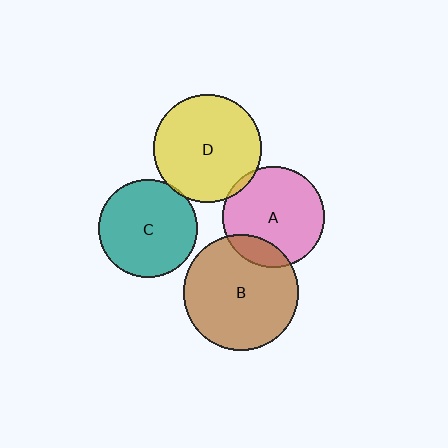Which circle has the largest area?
Circle B (brown).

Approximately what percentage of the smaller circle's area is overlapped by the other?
Approximately 5%.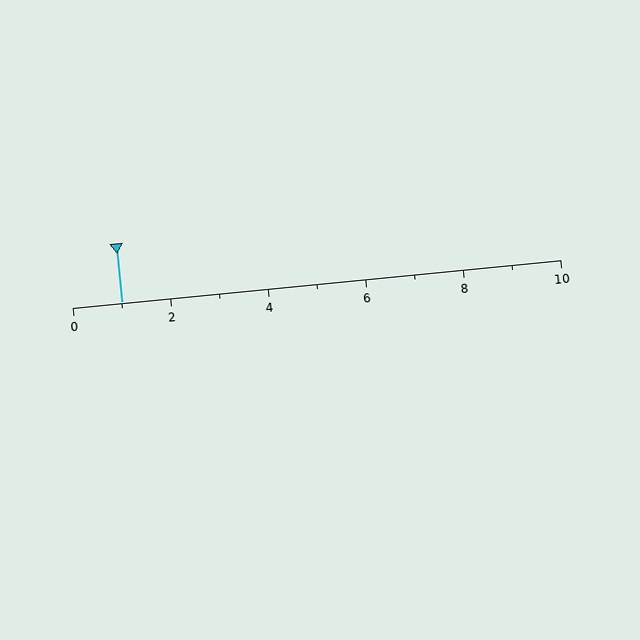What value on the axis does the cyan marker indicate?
The marker indicates approximately 1.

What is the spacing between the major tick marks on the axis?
The major ticks are spaced 2 apart.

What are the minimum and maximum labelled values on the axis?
The axis runs from 0 to 10.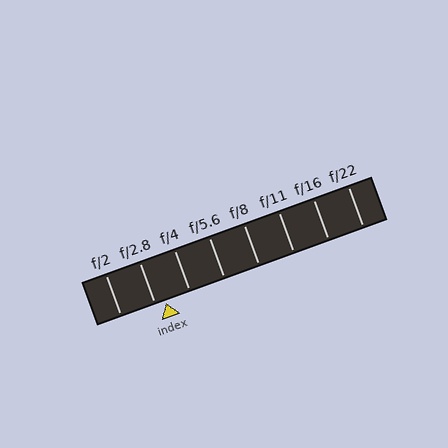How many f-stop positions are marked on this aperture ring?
There are 8 f-stop positions marked.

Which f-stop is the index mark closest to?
The index mark is closest to f/2.8.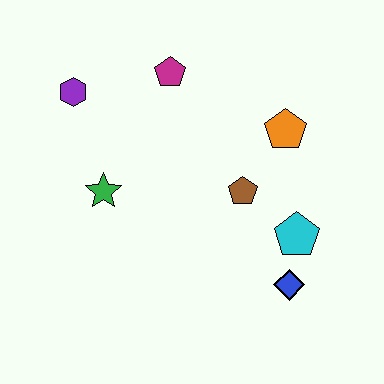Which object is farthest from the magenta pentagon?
The blue diamond is farthest from the magenta pentagon.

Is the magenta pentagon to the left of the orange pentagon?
Yes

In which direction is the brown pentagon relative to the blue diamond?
The brown pentagon is above the blue diamond.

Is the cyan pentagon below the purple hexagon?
Yes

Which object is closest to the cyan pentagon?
The blue diamond is closest to the cyan pentagon.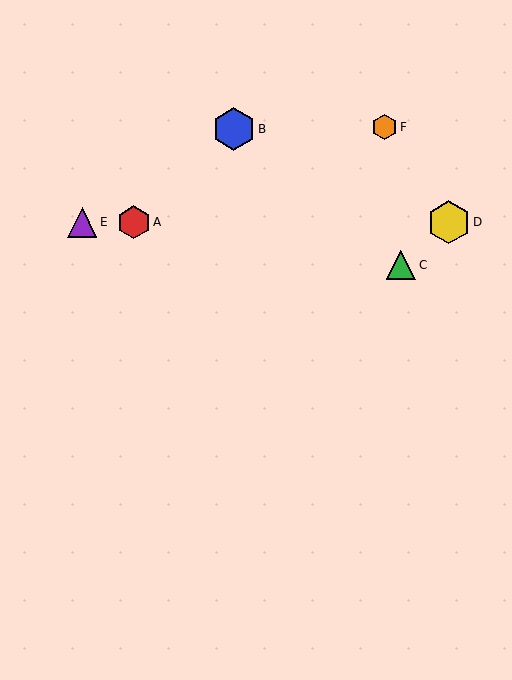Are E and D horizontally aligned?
Yes, both are at y≈222.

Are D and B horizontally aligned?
No, D is at y≈222 and B is at y≈129.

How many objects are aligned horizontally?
3 objects (A, D, E) are aligned horizontally.